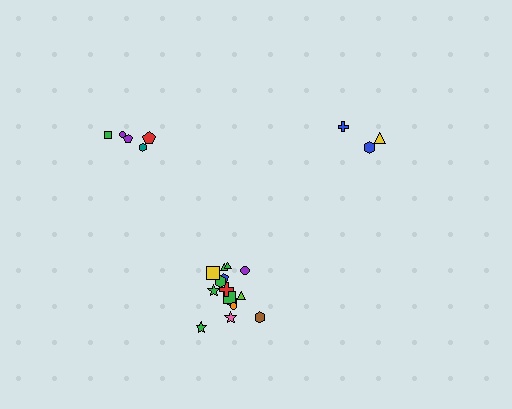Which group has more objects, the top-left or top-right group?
The top-left group.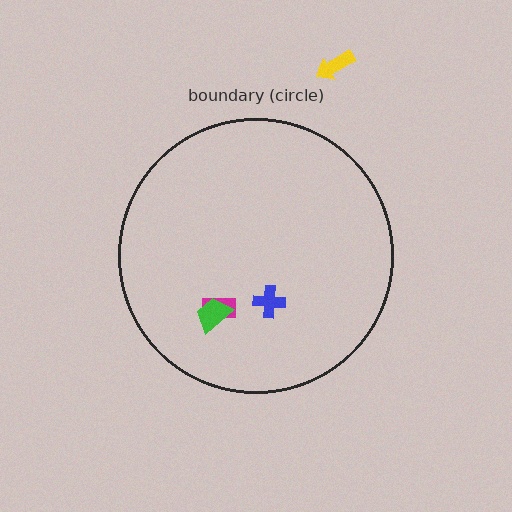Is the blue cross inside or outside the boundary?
Inside.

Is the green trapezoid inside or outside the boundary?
Inside.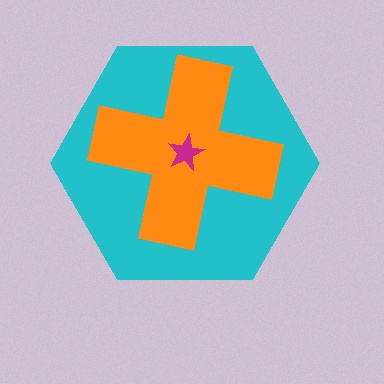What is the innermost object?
The magenta star.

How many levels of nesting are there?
3.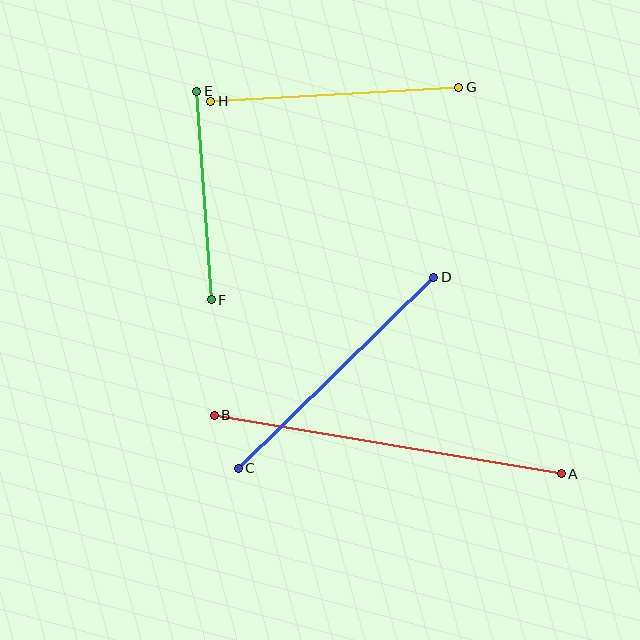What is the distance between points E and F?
The distance is approximately 209 pixels.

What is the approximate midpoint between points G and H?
The midpoint is at approximately (335, 94) pixels.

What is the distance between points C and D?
The distance is approximately 273 pixels.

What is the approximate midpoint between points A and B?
The midpoint is at approximately (388, 444) pixels.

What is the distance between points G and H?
The distance is approximately 248 pixels.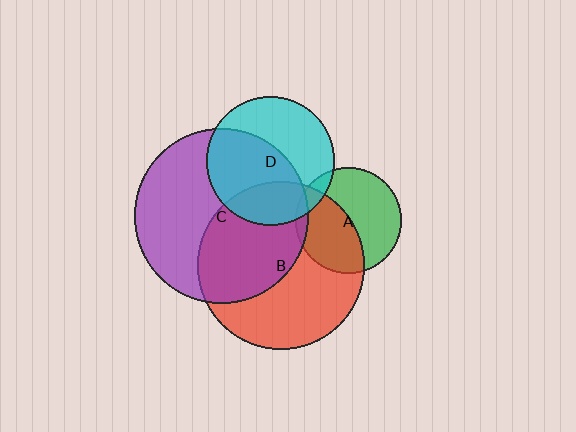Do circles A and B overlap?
Yes.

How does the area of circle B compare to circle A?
Approximately 2.5 times.